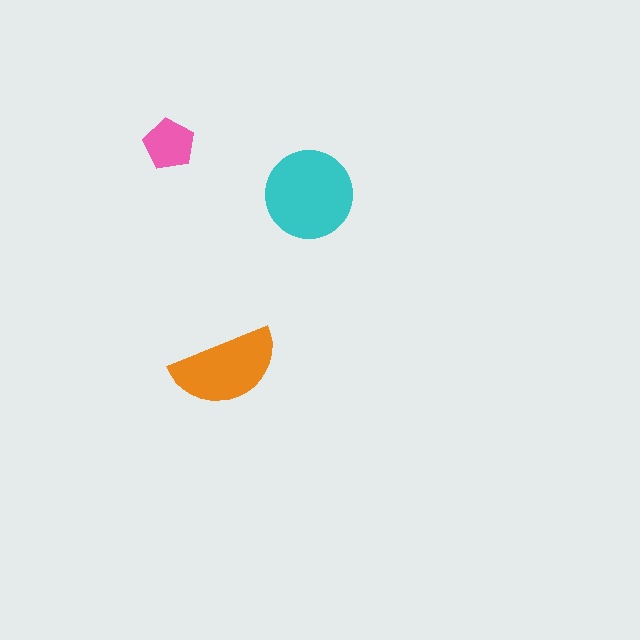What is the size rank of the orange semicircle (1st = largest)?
2nd.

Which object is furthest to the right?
The cyan circle is rightmost.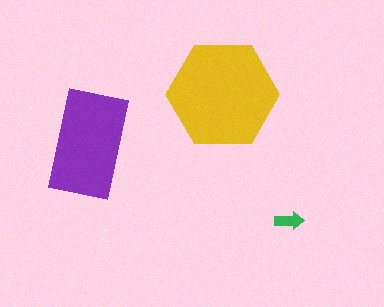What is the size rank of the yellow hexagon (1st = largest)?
1st.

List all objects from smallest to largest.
The green arrow, the purple rectangle, the yellow hexagon.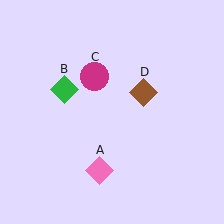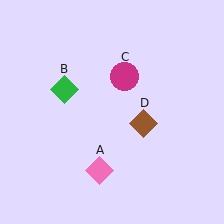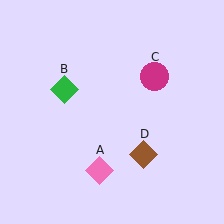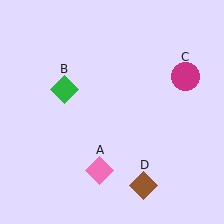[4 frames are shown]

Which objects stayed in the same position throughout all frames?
Pink diamond (object A) and green diamond (object B) remained stationary.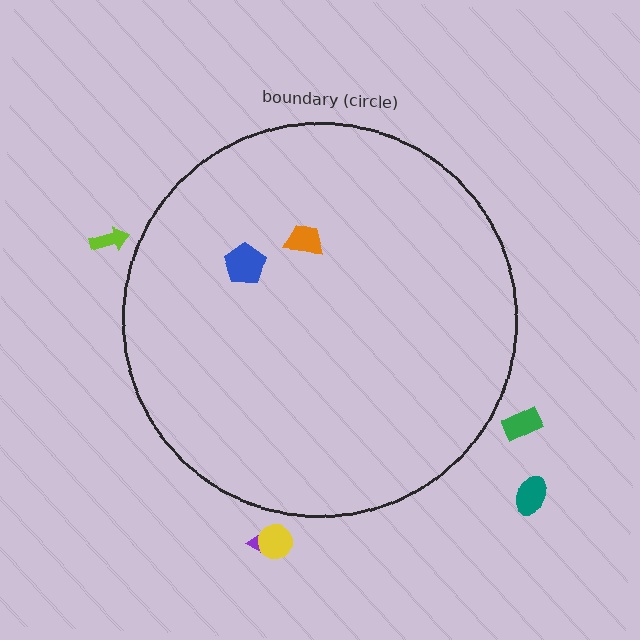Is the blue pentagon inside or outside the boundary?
Inside.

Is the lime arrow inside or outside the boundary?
Outside.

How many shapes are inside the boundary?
2 inside, 5 outside.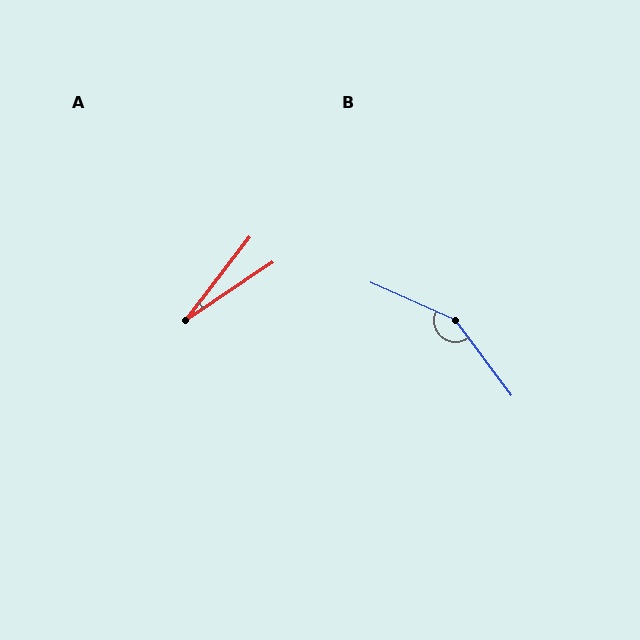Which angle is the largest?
B, at approximately 151 degrees.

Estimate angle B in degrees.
Approximately 151 degrees.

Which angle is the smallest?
A, at approximately 18 degrees.